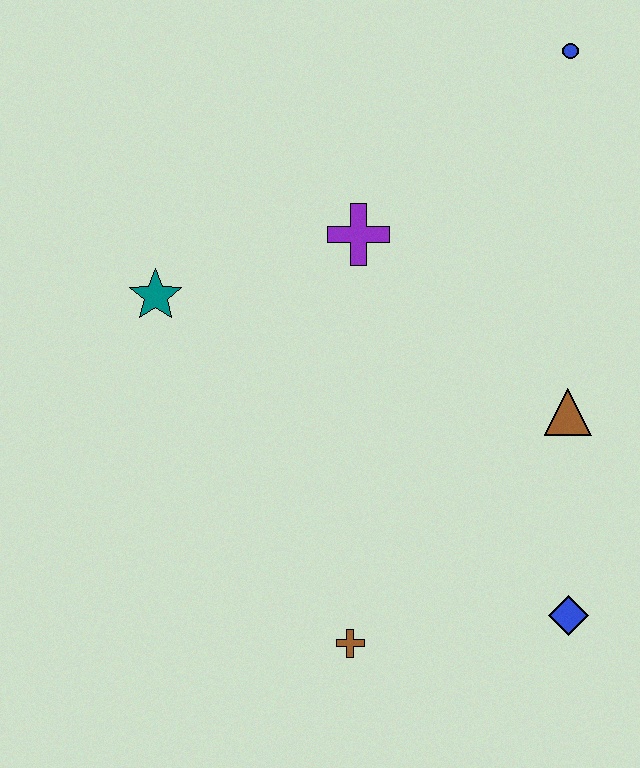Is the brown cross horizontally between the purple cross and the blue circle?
No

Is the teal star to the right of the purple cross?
No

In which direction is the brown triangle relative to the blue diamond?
The brown triangle is above the blue diamond.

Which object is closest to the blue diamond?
The brown triangle is closest to the blue diamond.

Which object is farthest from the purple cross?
The blue diamond is farthest from the purple cross.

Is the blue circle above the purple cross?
Yes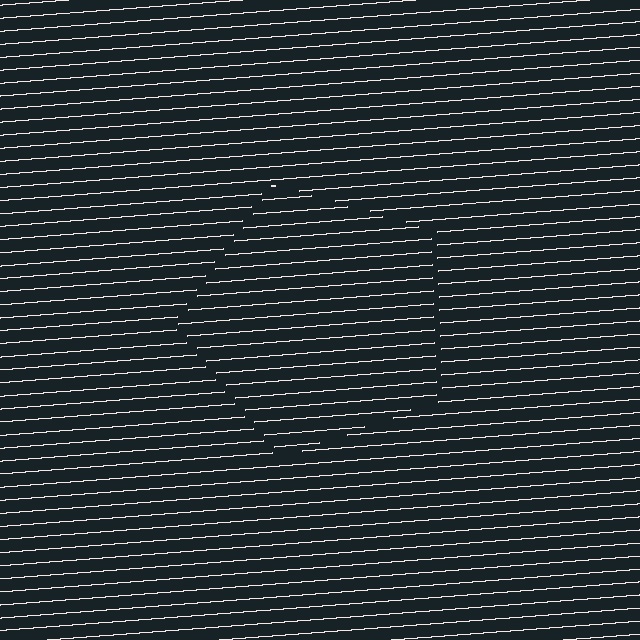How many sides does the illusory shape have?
5 sides — the line-ends trace a pentagon.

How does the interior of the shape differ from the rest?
The interior of the shape contains the same grating, shifted by half a period — the contour is defined by the phase discontinuity where line-ends from the inner and outer gratings abut.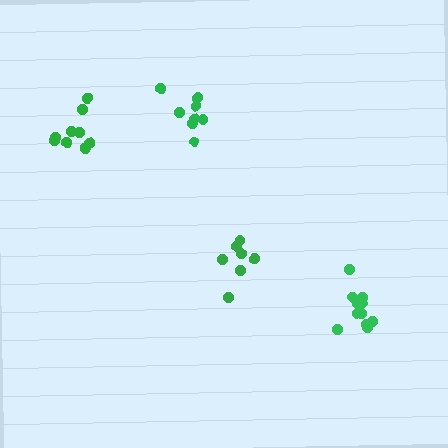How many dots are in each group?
Group 1: 8 dots, Group 2: 7 dots, Group 3: 11 dots, Group 4: 9 dots (35 total).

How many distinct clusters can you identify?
There are 4 distinct clusters.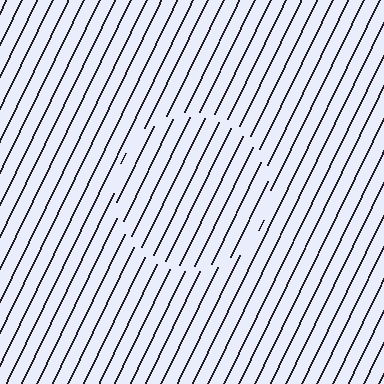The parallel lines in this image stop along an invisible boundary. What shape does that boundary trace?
An illusory circle. The interior of the shape contains the same grating, shifted by half a period — the contour is defined by the phase discontinuity where line-ends from the inner and outer gratings abut.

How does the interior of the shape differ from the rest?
The interior of the shape contains the same grating, shifted by half a period — the contour is defined by the phase discontinuity where line-ends from the inner and outer gratings abut.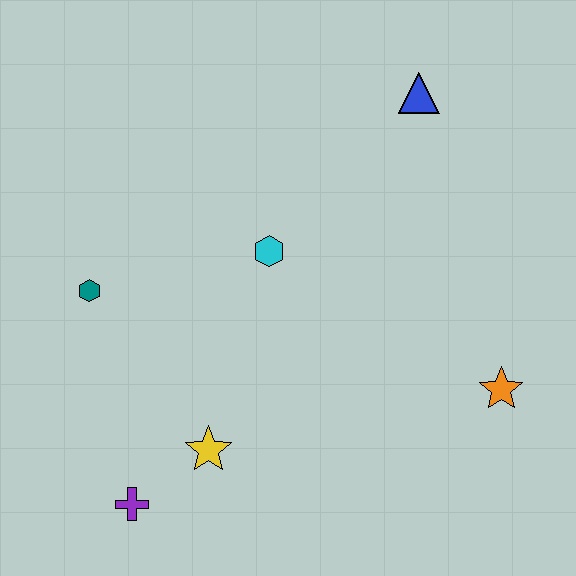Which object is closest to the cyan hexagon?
The teal hexagon is closest to the cyan hexagon.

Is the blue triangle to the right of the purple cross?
Yes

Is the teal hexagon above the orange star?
Yes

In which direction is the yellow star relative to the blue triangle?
The yellow star is below the blue triangle.